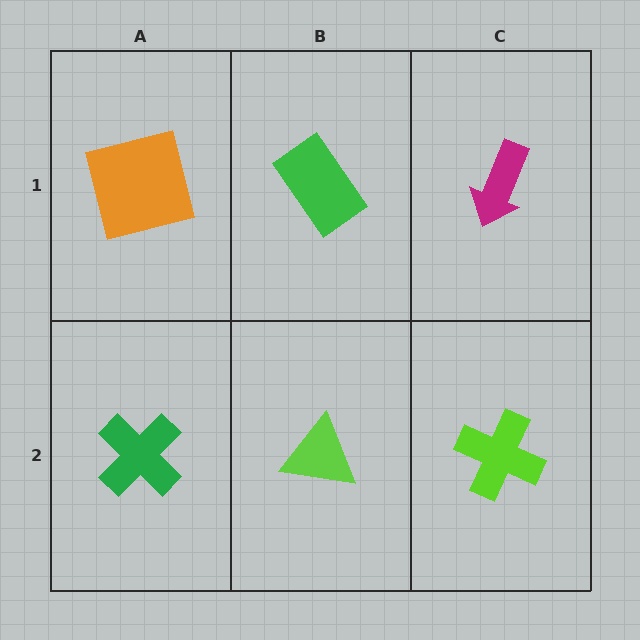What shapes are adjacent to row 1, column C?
A lime cross (row 2, column C), a green rectangle (row 1, column B).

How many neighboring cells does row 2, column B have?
3.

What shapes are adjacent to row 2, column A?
An orange square (row 1, column A), a lime triangle (row 2, column B).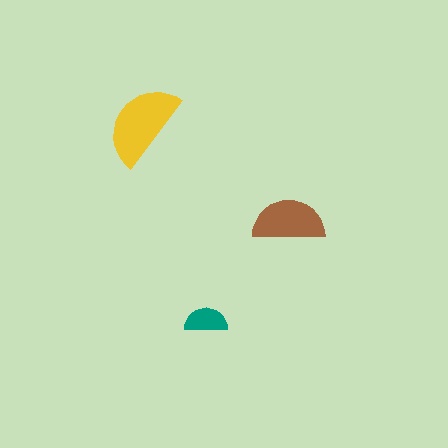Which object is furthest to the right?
The brown semicircle is rightmost.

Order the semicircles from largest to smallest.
the yellow one, the brown one, the teal one.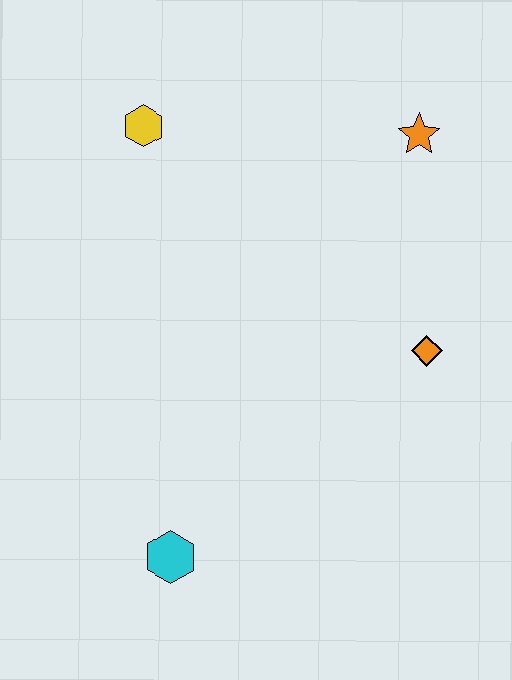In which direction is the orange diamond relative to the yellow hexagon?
The orange diamond is to the right of the yellow hexagon.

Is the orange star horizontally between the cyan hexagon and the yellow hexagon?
No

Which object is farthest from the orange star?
The cyan hexagon is farthest from the orange star.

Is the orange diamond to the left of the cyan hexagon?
No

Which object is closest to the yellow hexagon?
The orange star is closest to the yellow hexagon.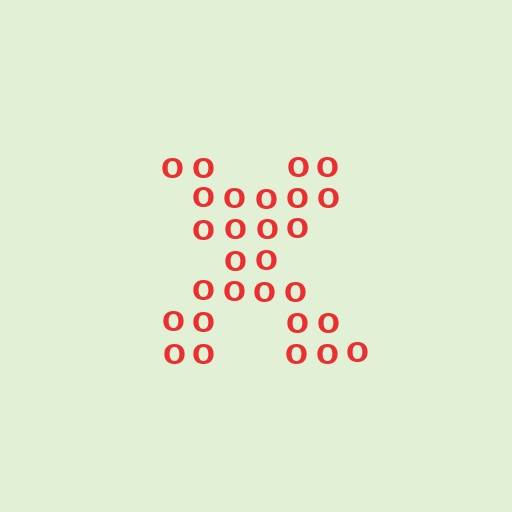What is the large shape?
The large shape is the letter X.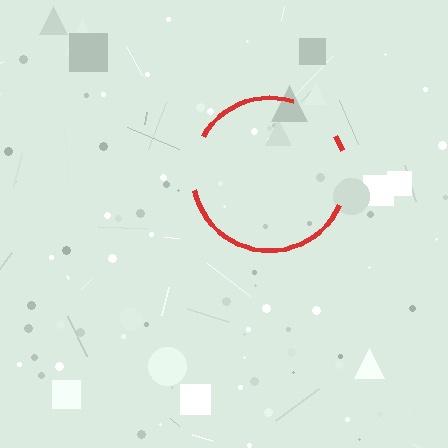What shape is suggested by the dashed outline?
The dashed outline suggests a circle.